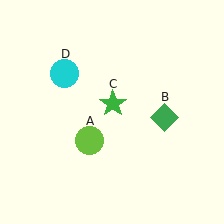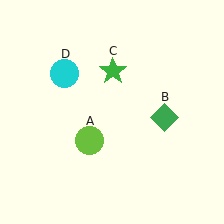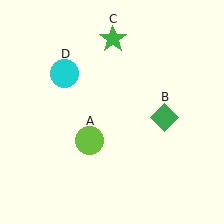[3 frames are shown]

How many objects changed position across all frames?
1 object changed position: green star (object C).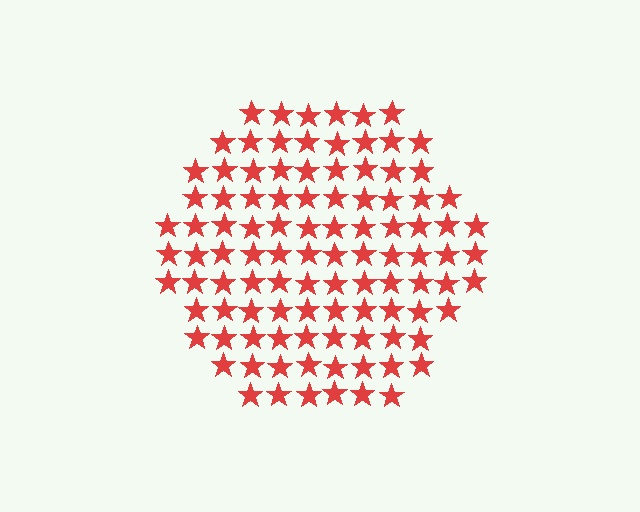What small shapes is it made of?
It is made of small stars.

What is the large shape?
The large shape is a hexagon.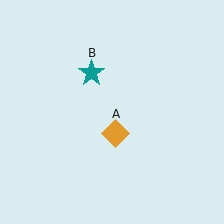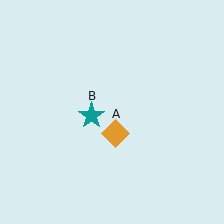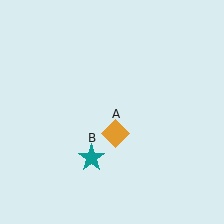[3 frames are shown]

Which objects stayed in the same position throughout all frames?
Orange diamond (object A) remained stationary.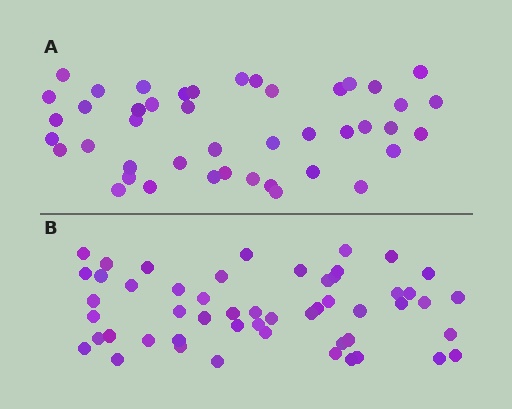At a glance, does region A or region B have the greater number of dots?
Region B (the bottom region) has more dots.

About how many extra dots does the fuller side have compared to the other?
Region B has roughly 8 or so more dots than region A.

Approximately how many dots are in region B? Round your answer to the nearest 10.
About 50 dots. (The exact count is 52, which rounds to 50.)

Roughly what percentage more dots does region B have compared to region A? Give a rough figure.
About 20% more.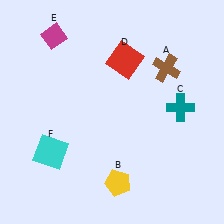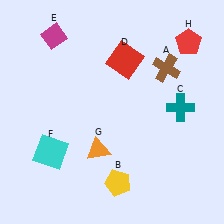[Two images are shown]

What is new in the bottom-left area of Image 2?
An orange triangle (G) was added in the bottom-left area of Image 2.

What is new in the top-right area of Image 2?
A red pentagon (H) was added in the top-right area of Image 2.